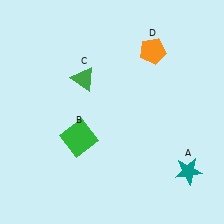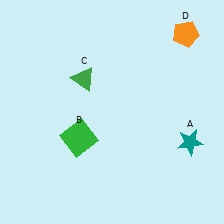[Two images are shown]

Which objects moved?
The objects that moved are: the teal star (A), the orange pentagon (D).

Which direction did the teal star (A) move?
The teal star (A) moved up.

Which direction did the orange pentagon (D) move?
The orange pentagon (D) moved right.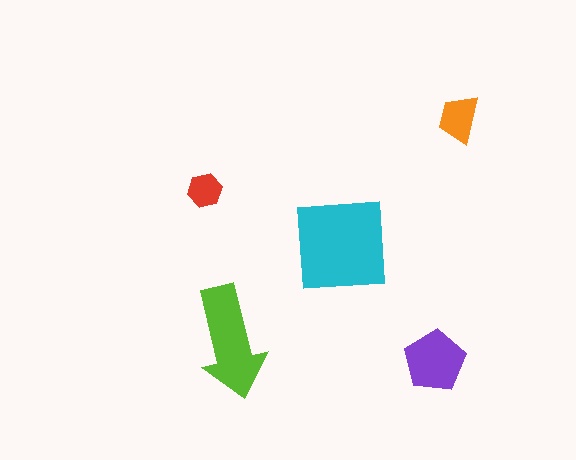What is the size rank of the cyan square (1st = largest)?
1st.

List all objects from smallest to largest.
The red hexagon, the orange trapezoid, the purple pentagon, the lime arrow, the cyan square.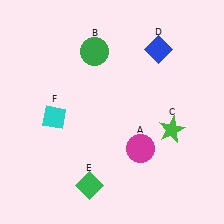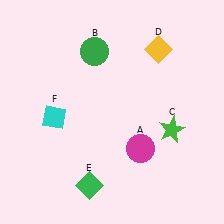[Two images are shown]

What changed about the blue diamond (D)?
In Image 1, D is blue. In Image 2, it changed to yellow.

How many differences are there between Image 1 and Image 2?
There is 1 difference between the two images.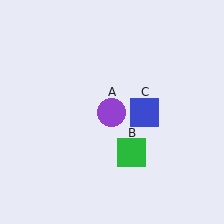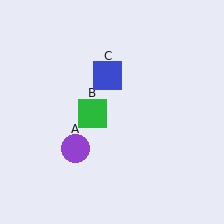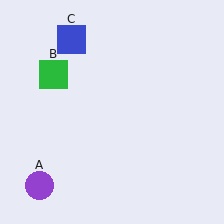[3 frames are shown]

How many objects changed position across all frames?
3 objects changed position: purple circle (object A), green square (object B), blue square (object C).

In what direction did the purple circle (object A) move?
The purple circle (object A) moved down and to the left.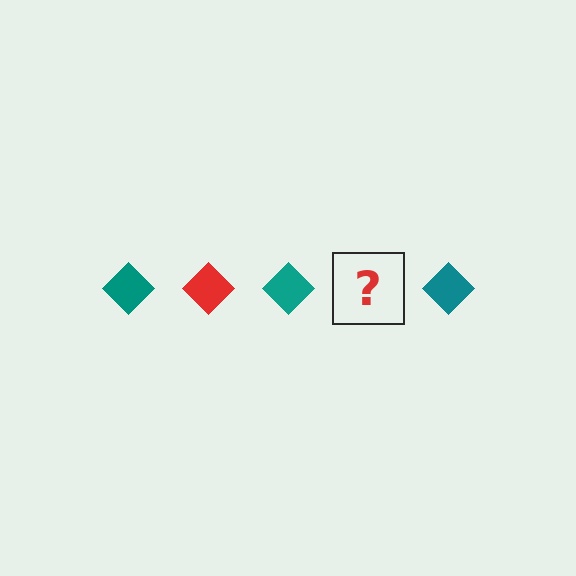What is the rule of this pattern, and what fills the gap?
The rule is that the pattern cycles through teal, red diamonds. The gap should be filled with a red diamond.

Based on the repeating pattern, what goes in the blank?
The blank should be a red diamond.